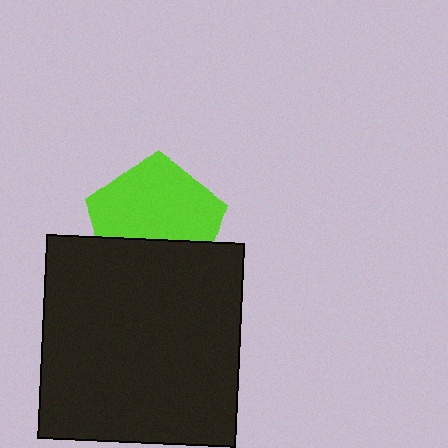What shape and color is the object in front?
The object in front is a black rectangle.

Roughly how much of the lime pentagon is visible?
About half of it is visible (roughly 63%).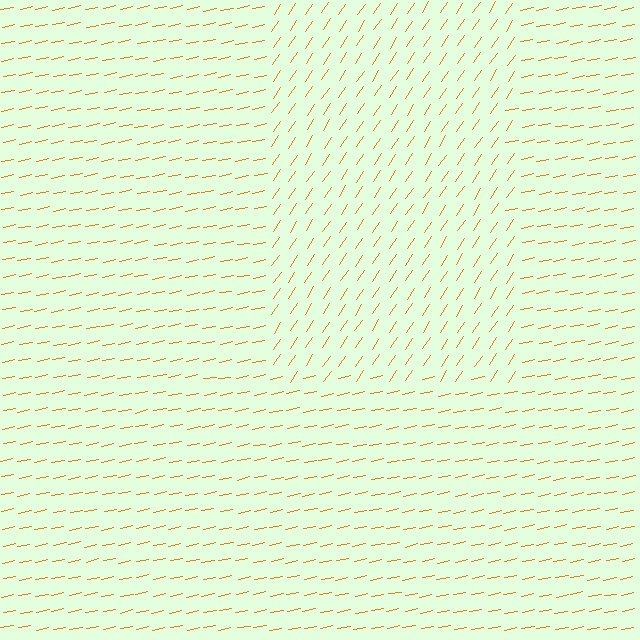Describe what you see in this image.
The image is filled with small orange line segments. A rectangle region in the image has lines oriented differently from the surrounding lines, creating a visible texture boundary.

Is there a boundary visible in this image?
Yes, there is a texture boundary formed by a change in line orientation.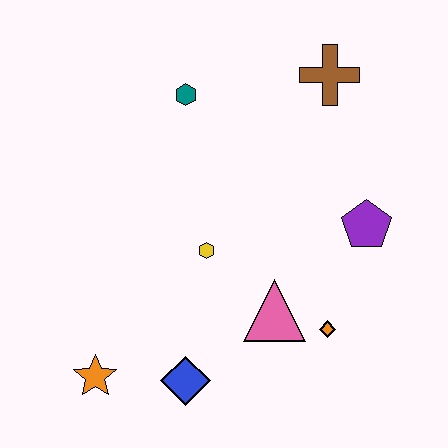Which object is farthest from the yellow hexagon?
The brown cross is farthest from the yellow hexagon.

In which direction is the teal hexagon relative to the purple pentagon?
The teal hexagon is to the left of the purple pentagon.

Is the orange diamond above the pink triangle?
No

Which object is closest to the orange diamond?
The pink triangle is closest to the orange diamond.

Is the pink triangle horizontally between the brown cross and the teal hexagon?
Yes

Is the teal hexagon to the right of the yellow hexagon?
No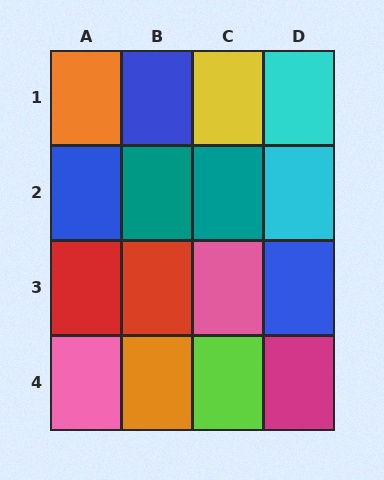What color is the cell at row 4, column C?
Lime.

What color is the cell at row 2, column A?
Blue.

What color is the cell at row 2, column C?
Teal.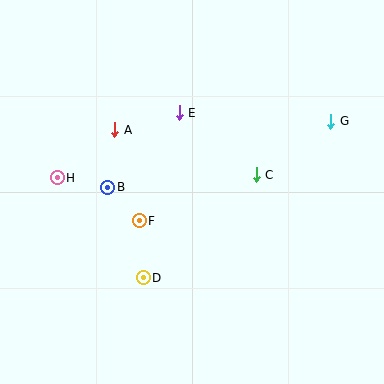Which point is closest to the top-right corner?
Point G is closest to the top-right corner.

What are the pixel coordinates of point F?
Point F is at (139, 221).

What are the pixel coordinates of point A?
Point A is at (115, 130).